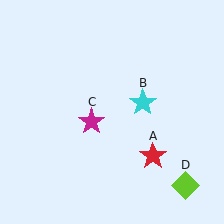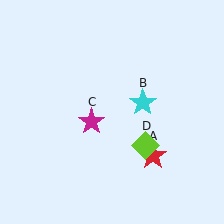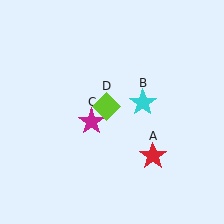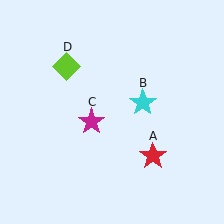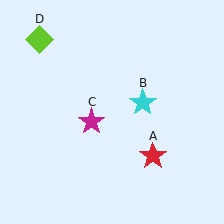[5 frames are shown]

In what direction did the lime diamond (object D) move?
The lime diamond (object D) moved up and to the left.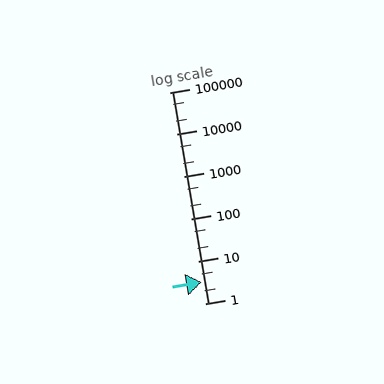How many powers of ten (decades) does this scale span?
The scale spans 5 decades, from 1 to 100000.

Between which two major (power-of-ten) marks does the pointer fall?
The pointer is between 1 and 10.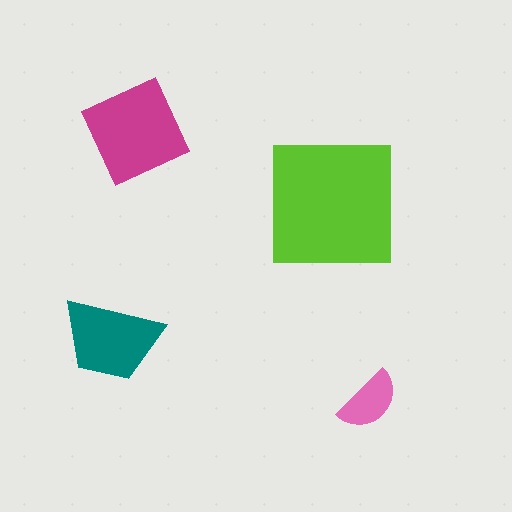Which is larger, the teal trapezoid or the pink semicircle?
The teal trapezoid.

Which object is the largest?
The lime square.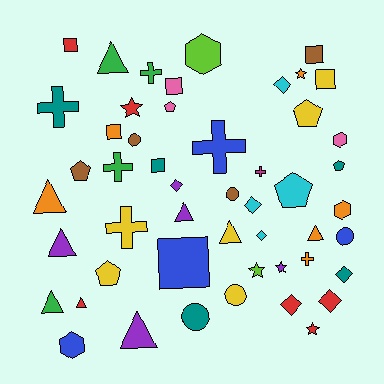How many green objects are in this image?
There are 4 green objects.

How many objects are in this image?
There are 50 objects.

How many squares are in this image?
There are 7 squares.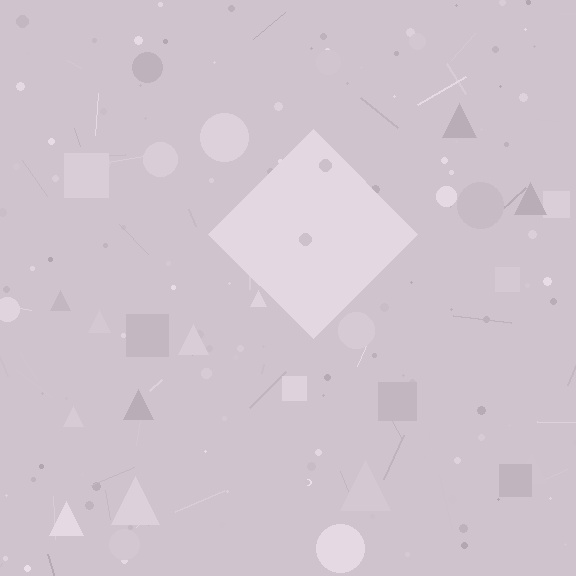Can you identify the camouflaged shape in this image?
The camouflaged shape is a diamond.